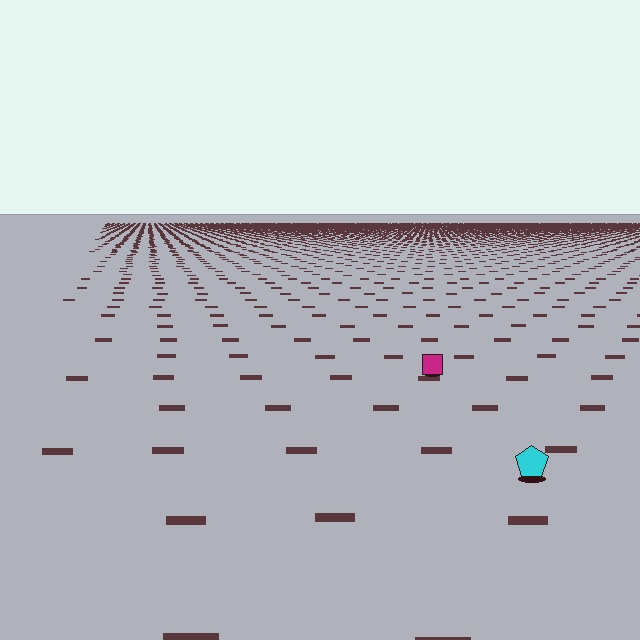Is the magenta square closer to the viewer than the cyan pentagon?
No. The cyan pentagon is closer — you can tell from the texture gradient: the ground texture is coarser near it.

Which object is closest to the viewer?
The cyan pentagon is closest. The texture marks near it are larger and more spread out.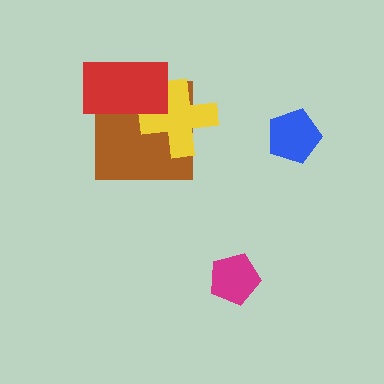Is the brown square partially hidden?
Yes, it is partially covered by another shape.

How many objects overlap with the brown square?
2 objects overlap with the brown square.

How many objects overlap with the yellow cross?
2 objects overlap with the yellow cross.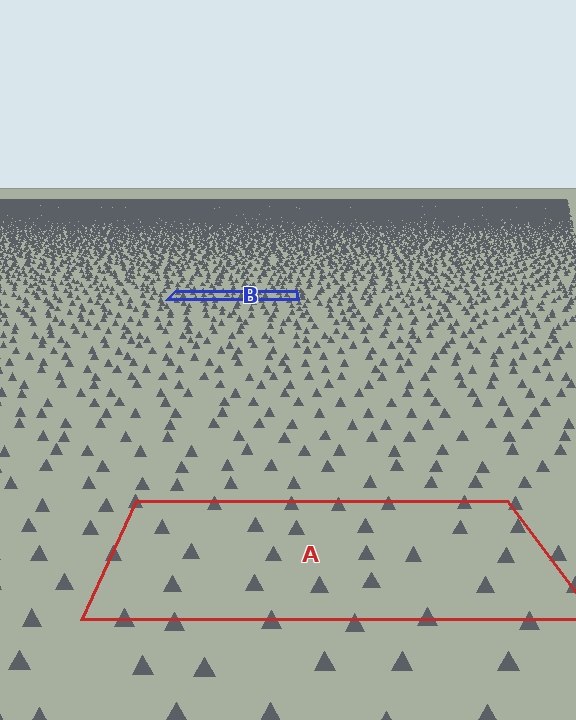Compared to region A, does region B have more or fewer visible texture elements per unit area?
Region B has more texture elements per unit area — they are packed more densely because it is farther away.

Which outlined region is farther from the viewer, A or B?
Region B is farther from the viewer — the texture elements inside it appear smaller and more densely packed.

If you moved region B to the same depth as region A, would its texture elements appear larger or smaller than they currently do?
They would appear larger. At a closer depth, the same texture elements are projected at a bigger on-screen size.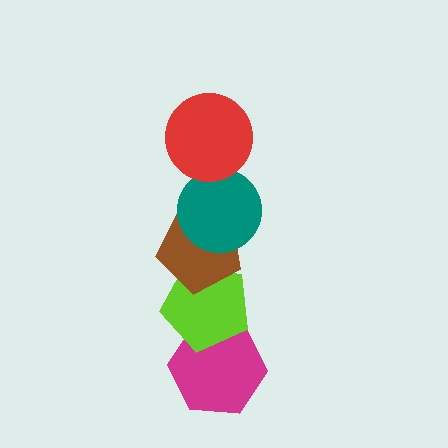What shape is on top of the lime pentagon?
The brown pentagon is on top of the lime pentagon.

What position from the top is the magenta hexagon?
The magenta hexagon is 5th from the top.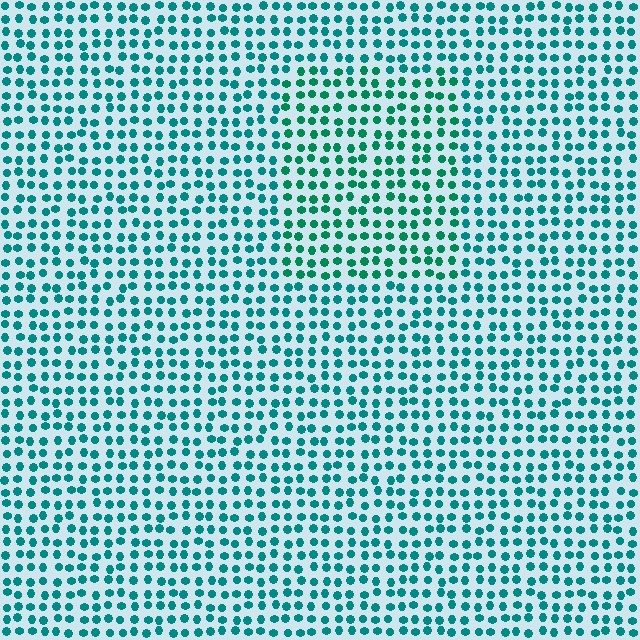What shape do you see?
I see a rectangle.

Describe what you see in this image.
The image is filled with small teal elements in a uniform arrangement. A rectangle-shaped region is visible where the elements are tinted to a slightly different hue, forming a subtle color boundary.